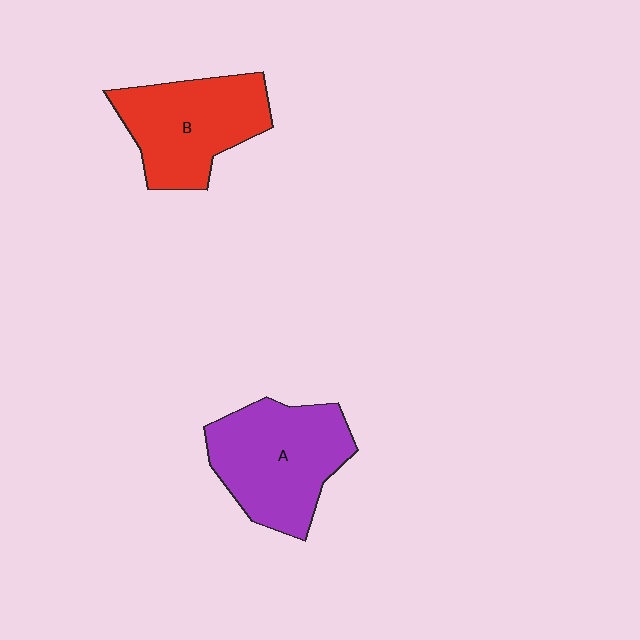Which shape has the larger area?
Shape A (purple).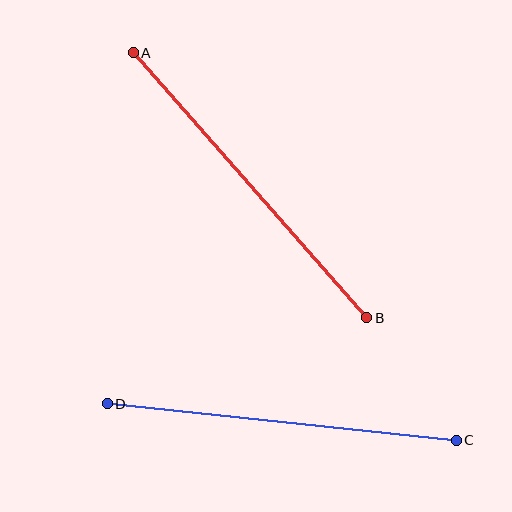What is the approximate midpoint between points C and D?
The midpoint is at approximately (282, 422) pixels.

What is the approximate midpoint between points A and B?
The midpoint is at approximately (250, 185) pixels.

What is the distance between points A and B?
The distance is approximately 353 pixels.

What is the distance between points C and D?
The distance is approximately 351 pixels.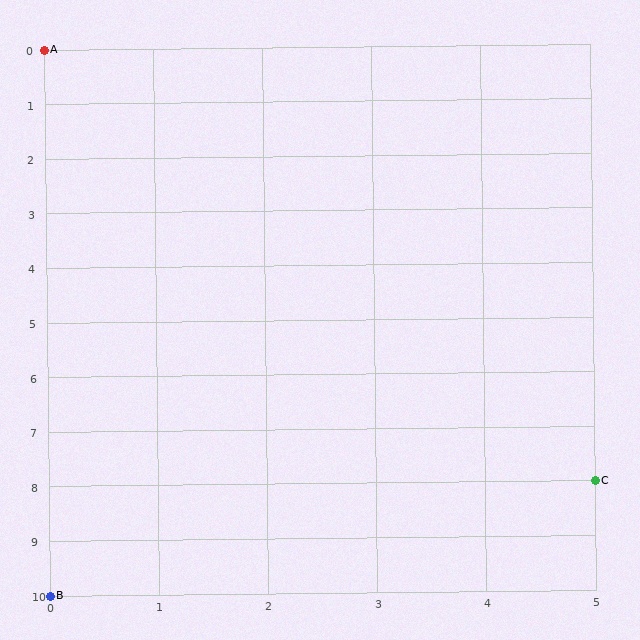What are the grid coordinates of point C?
Point C is at grid coordinates (5, 8).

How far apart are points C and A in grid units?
Points C and A are 5 columns and 8 rows apart (about 9.4 grid units diagonally).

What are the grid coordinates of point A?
Point A is at grid coordinates (0, 0).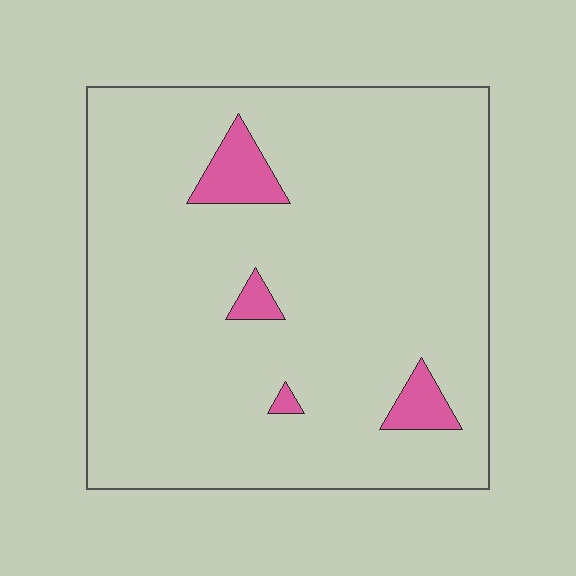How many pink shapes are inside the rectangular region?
4.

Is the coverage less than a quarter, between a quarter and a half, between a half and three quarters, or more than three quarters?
Less than a quarter.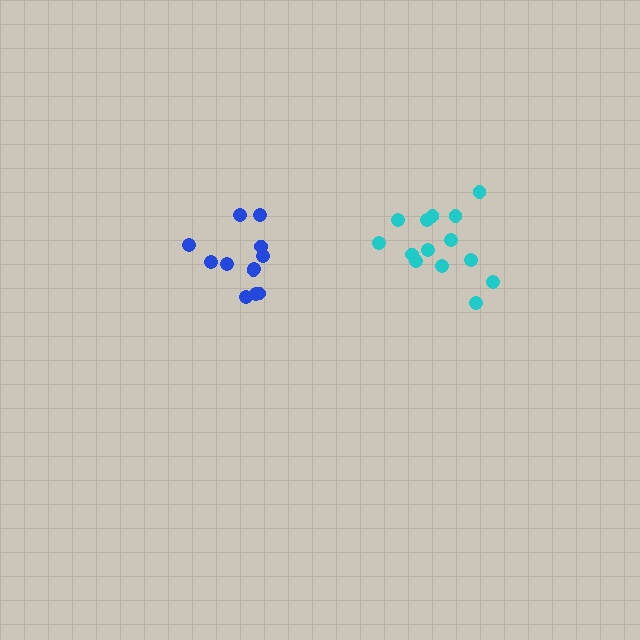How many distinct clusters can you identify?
There are 2 distinct clusters.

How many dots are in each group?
Group 1: 14 dots, Group 2: 12 dots (26 total).